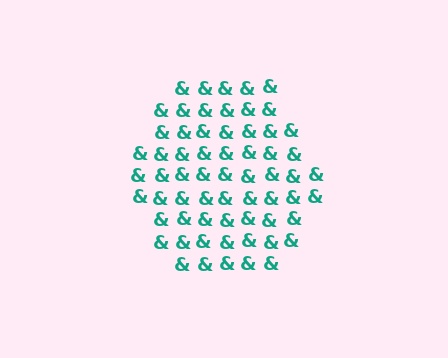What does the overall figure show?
The overall figure shows a hexagon.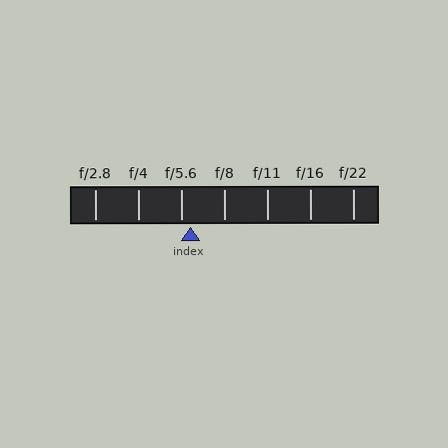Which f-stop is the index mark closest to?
The index mark is closest to f/5.6.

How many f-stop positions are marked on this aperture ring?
There are 7 f-stop positions marked.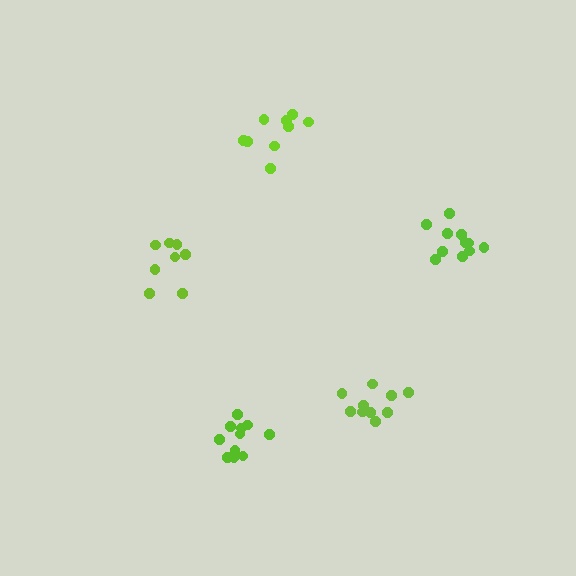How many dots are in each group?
Group 1: 8 dots, Group 2: 11 dots, Group 3: 9 dots, Group 4: 11 dots, Group 5: 10 dots (49 total).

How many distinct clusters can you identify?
There are 5 distinct clusters.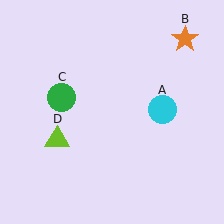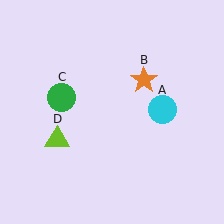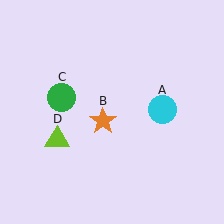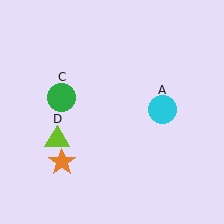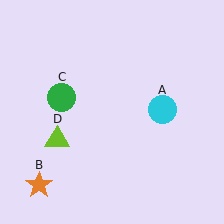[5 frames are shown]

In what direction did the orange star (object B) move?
The orange star (object B) moved down and to the left.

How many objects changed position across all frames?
1 object changed position: orange star (object B).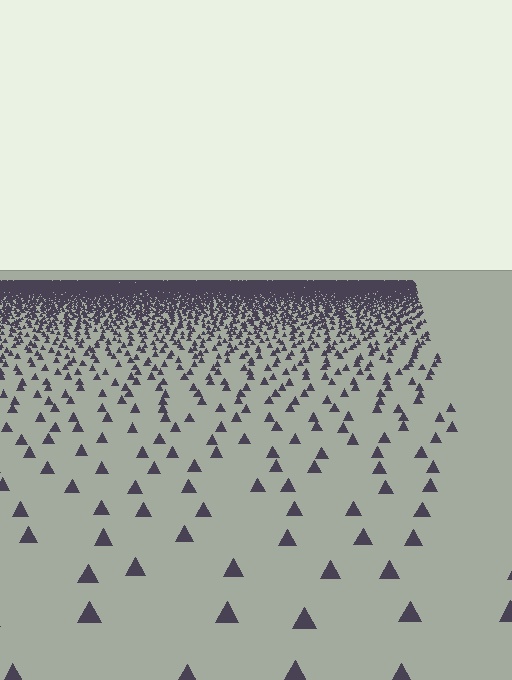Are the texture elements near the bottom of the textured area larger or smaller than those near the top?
Larger. Near the bottom, elements are closer to the viewer and appear at a bigger on-screen size.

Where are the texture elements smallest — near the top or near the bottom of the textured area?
Near the top.